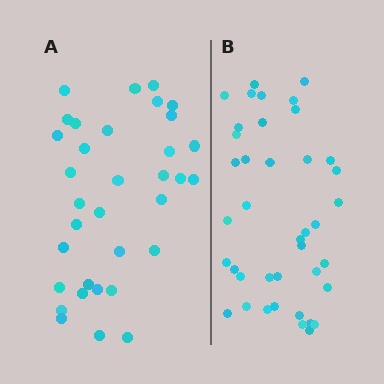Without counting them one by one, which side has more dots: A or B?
Region B (the right region) has more dots.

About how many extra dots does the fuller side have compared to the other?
Region B has about 6 more dots than region A.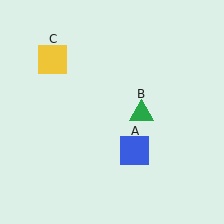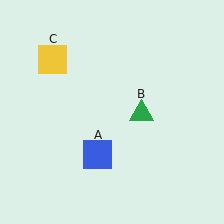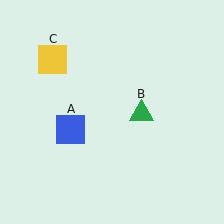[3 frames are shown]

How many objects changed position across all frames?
1 object changed position: blue square (object A).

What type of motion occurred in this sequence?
The blue square (object A) rotated clockwise around the center of the scene.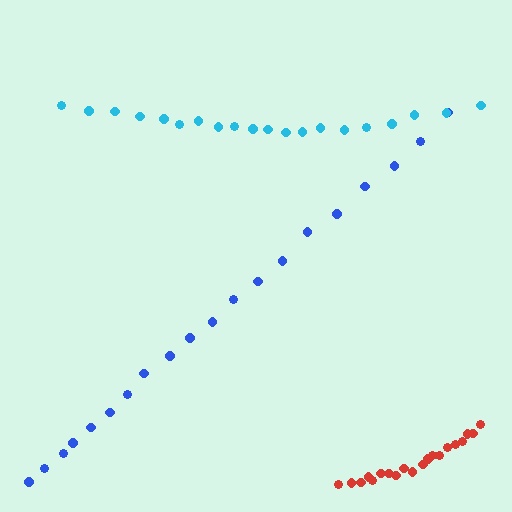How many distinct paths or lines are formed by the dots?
There are 3 distinct paths.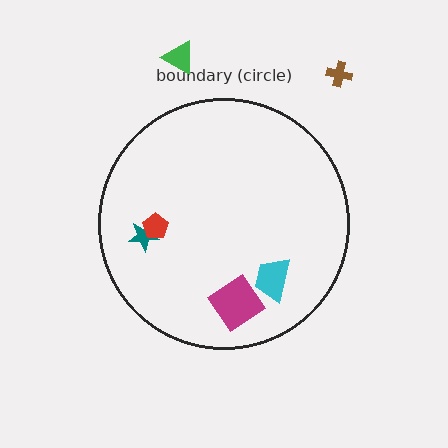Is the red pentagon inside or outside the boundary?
Inside.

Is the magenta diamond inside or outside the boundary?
Inside.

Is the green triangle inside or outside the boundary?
Outside.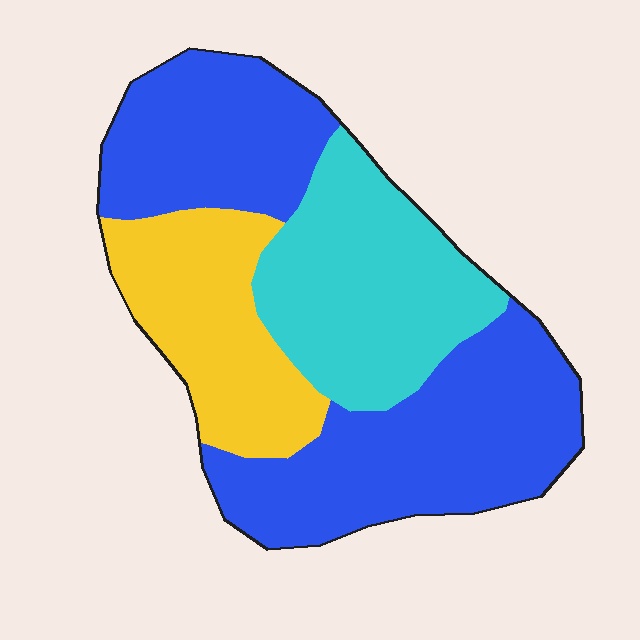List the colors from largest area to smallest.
From largest to smallest: blue, cyan, yellow.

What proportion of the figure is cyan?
Cyan takes up between a sixth and a third of the figure.